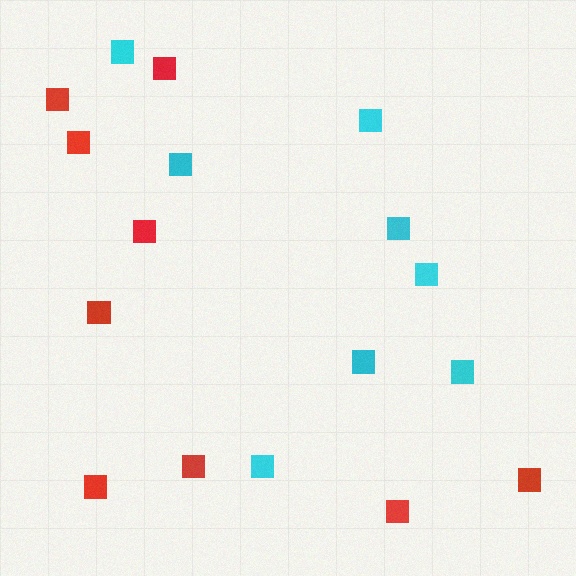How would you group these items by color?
There are 2 groups: one group of red squares (9) and one group of cyan squares (8).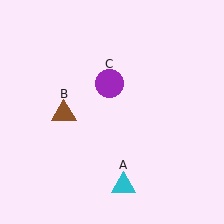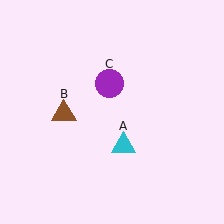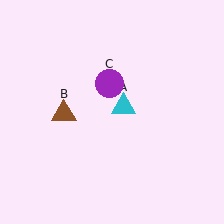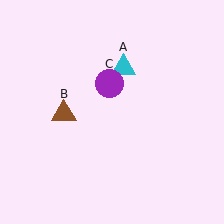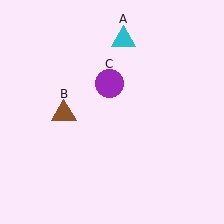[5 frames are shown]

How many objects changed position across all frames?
1 object changed position: cyan triangle (object A).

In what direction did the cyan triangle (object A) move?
The cyan triangle (object A) moved up.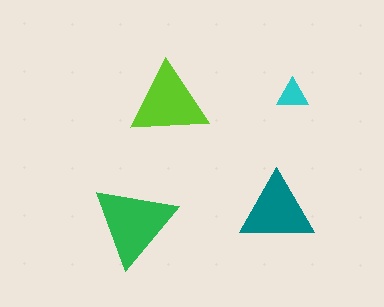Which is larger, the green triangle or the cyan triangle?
The green one.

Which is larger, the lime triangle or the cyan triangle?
The lime one.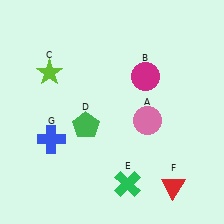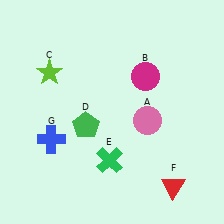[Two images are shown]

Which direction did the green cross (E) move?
The green cross (E) moved up.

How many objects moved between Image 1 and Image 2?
1 object moved between the two images.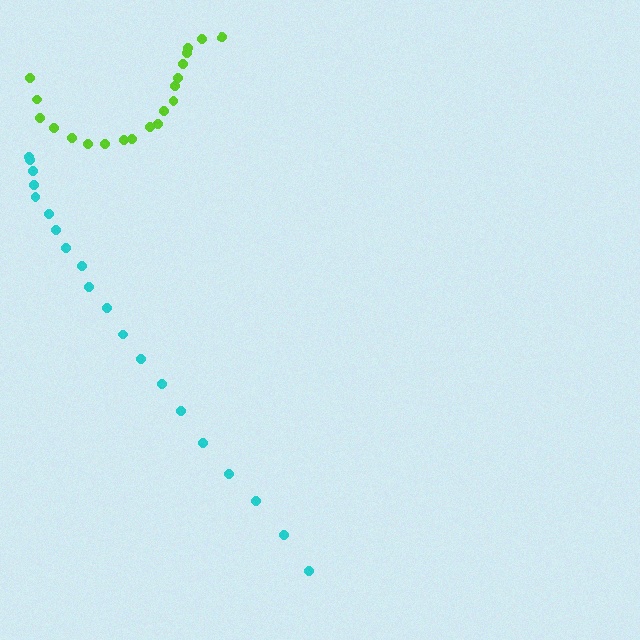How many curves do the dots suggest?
There are 2 distinct paths.